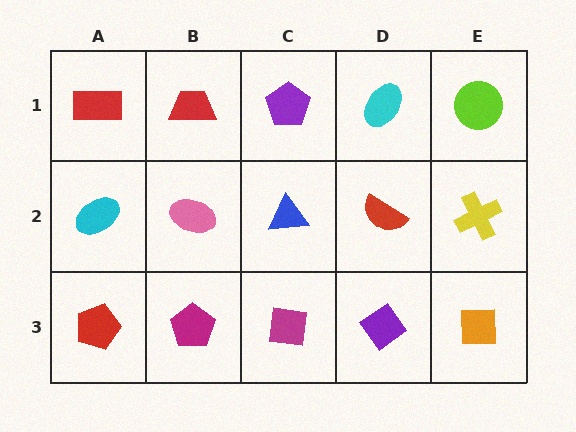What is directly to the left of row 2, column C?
A pink ellipse.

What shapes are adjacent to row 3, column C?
A blue triangle (row 2, column C), a magenta pentagon (row 3, column B), a purple diamond (row 3, column D).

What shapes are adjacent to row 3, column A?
A cyan ellipse (row 2, column A), a magenta pentagon (row 3, column B).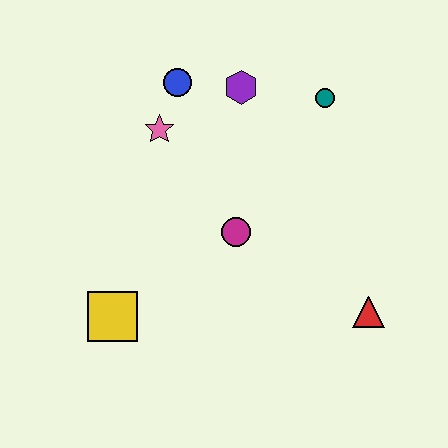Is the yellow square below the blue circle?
Yes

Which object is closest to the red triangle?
The magenta circle is closest to the red triangle.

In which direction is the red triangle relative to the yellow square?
The red triangle is to the right of the yellow square.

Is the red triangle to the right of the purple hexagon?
Yes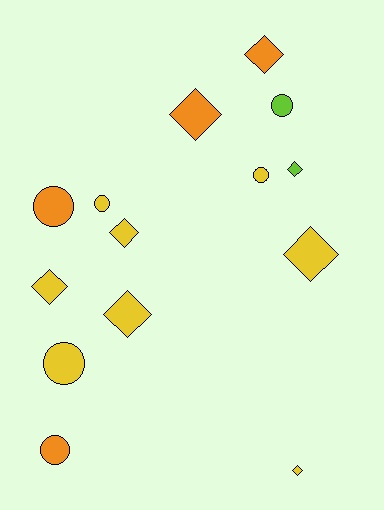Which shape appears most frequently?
Diamond, with 8 objects.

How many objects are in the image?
There are 14 objects.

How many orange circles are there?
There are 2 orange circles.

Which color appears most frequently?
Yellow, with 8 objects.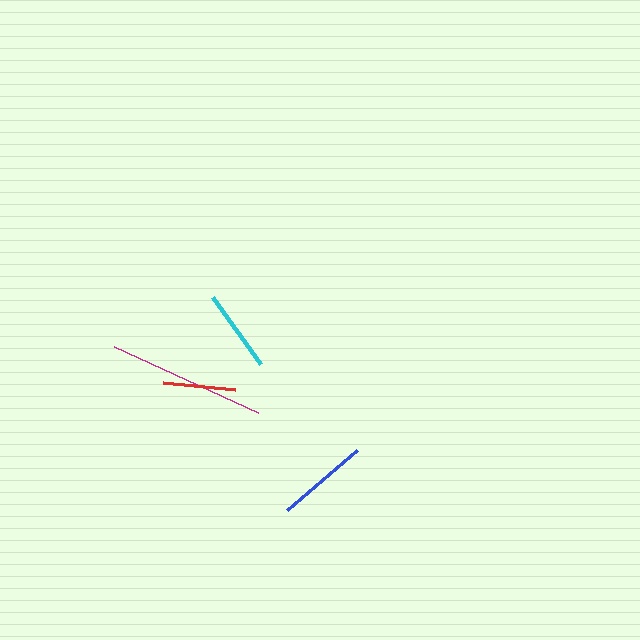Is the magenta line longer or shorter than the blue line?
The magenta line is longer than the blue line.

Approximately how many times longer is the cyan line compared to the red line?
The cyan line is approximately 1.1 times the length of the red line.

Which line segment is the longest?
The magenta line is the longest at approximately 159 pixels.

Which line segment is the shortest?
The red line is the shortest at approximately 73 pixels.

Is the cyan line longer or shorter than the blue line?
The blue line is longer than the cyan line.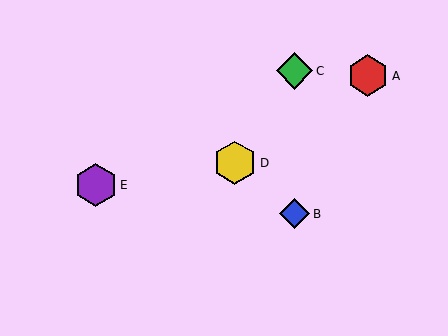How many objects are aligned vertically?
2 objects (B, C) are aligned vertically.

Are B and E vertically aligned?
No, B is at x≈295 and E is at x≈96.